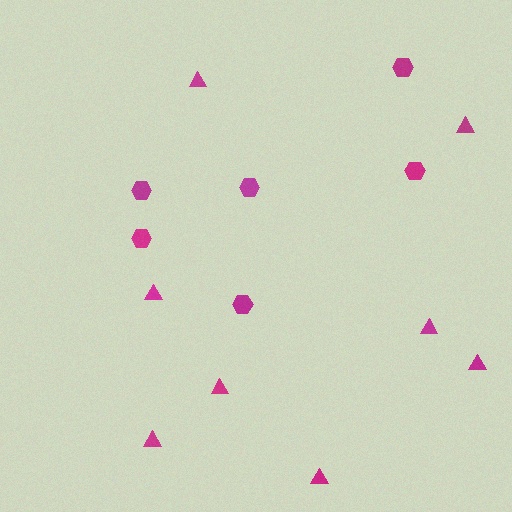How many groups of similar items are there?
There are 2 groups: one group of hexagons (6) and one group of triangles (8).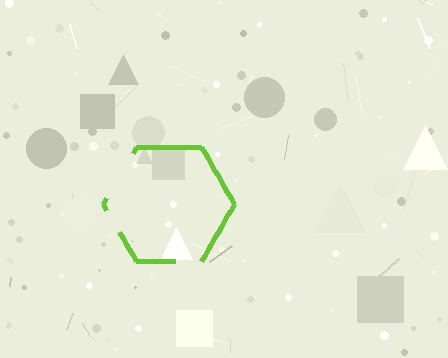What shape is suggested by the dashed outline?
The dashed outline suggests a hexagon.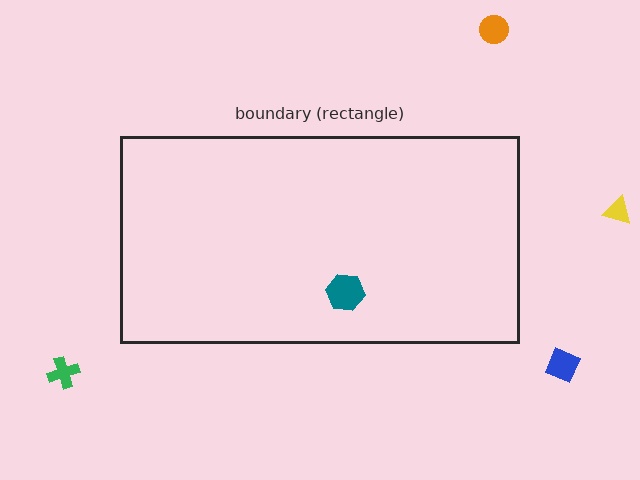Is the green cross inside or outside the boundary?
Outside.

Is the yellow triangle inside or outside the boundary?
Outside.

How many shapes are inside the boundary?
1 inside, 4 outside.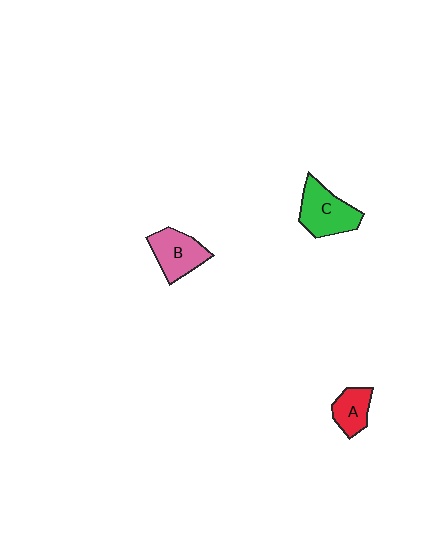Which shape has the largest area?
Shape C (green).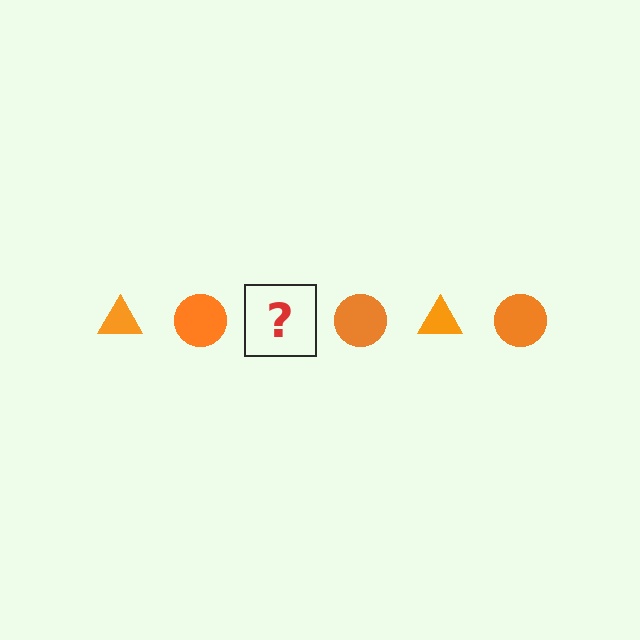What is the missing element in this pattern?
The missing element is an orange triangle.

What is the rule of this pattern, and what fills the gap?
The rule is that the pattern cycles through triangle, circle shapes in orange. The gap should be filled with an orange triangle.